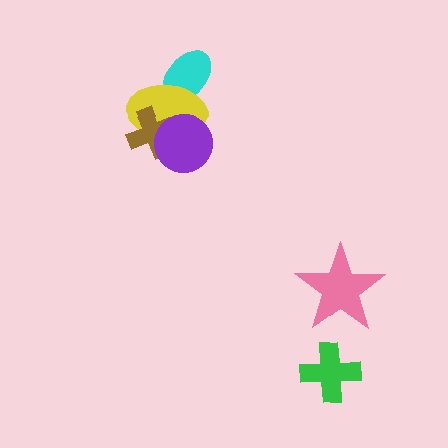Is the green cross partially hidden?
No, no other shape covers it.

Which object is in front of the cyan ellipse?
The yellow ellipse is in front of the cyan ellipse.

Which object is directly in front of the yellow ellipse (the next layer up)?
The brown cross is directly in front of the yellow ellipse.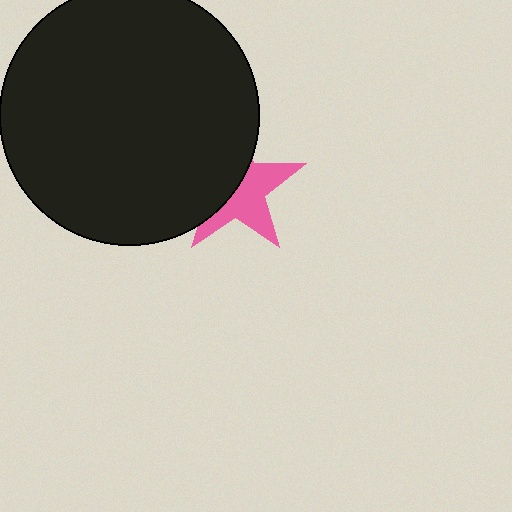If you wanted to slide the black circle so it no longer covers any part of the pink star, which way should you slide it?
Slide it left — that is the most direct way to separate the two shapes.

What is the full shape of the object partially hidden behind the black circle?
The partially hidden object is a pink star.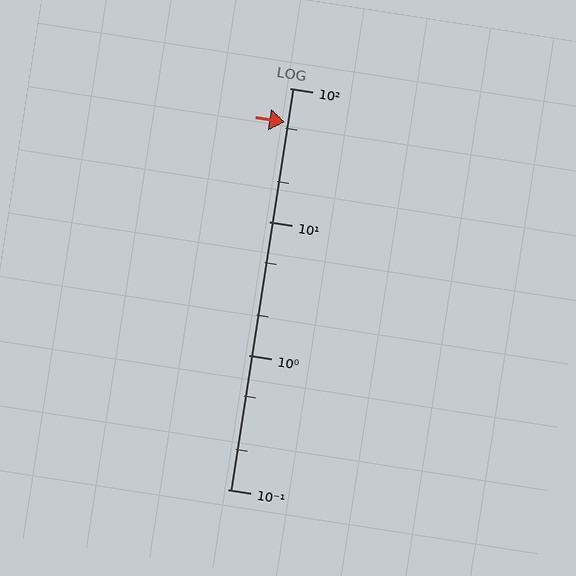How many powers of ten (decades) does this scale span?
The scale spans 3 decades, from 0.1 to 100.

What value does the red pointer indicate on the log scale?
The pointer indicates approximately 56.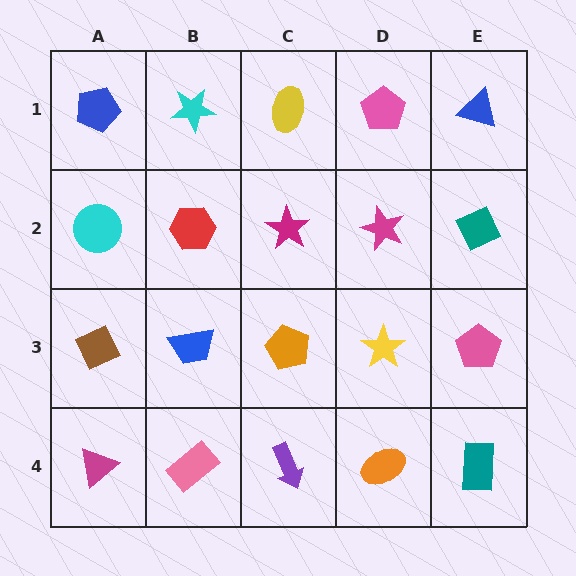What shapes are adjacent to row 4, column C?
An orange pentagon (row 3, column C), a pink rectangle (row 4, column B), an orange ellipse (row 4, column D).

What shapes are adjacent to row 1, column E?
A teal diamond (row 2, column E), a pink pentagon (row 1, column D).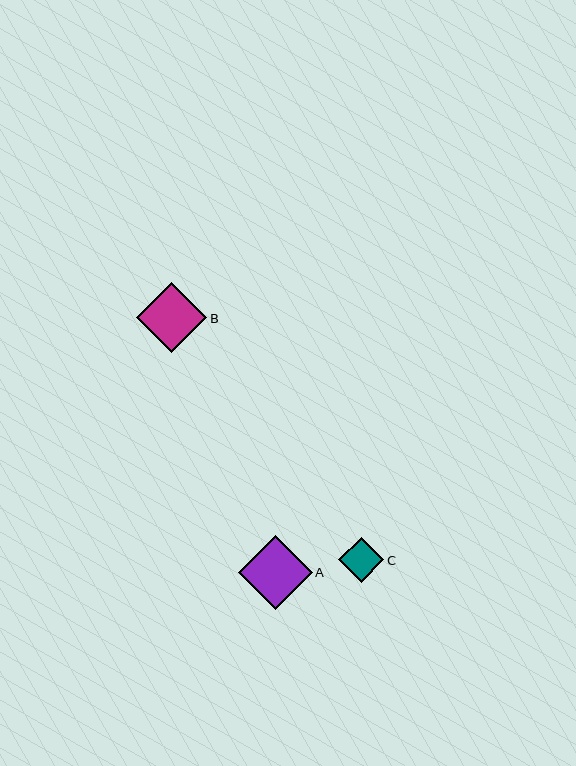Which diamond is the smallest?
Diamond C is the smallest with a size of approximately 45 pixels.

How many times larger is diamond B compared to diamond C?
Diamond B is approximately 1.6 times the size of diamond C.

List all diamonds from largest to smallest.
From largest to smallest: A, B, C.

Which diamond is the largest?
Diamond A is the largest with a size of approximately 73 pixels.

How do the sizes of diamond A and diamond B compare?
Diamond A and diamond B are approximately the same size.